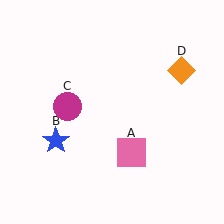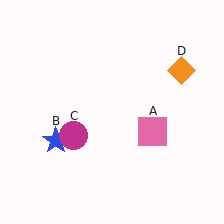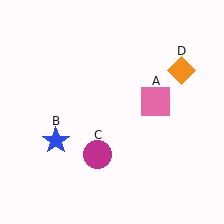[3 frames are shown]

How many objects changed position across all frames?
2 objects changed position: pink square (object A), magenta circle (object C).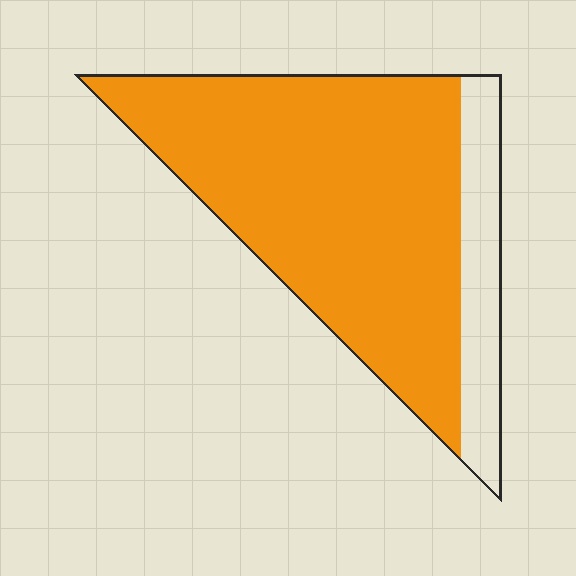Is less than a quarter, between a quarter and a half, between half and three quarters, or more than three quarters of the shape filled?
More than three quarters.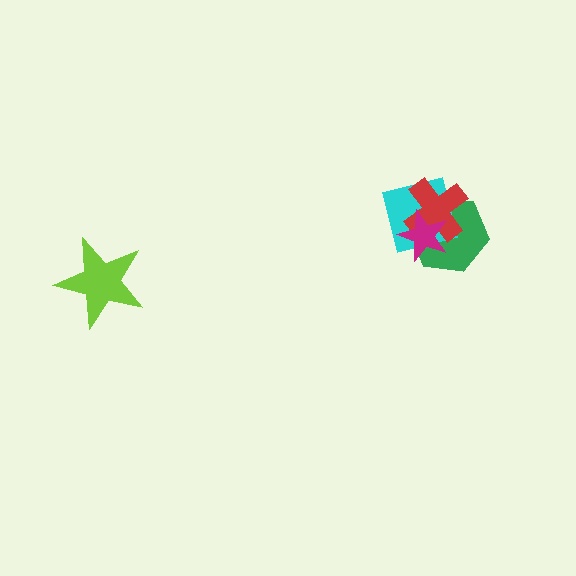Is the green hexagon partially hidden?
Yes, it is partially covered by another shape.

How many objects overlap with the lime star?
0 objects overlap with the lime star.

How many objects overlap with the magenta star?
3 objects overlap with the magenta star.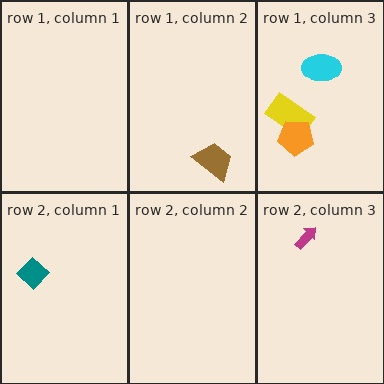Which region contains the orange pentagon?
The row 1, column 3 region.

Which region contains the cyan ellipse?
The row 1, column 3 region.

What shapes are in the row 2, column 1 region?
The teal diamond.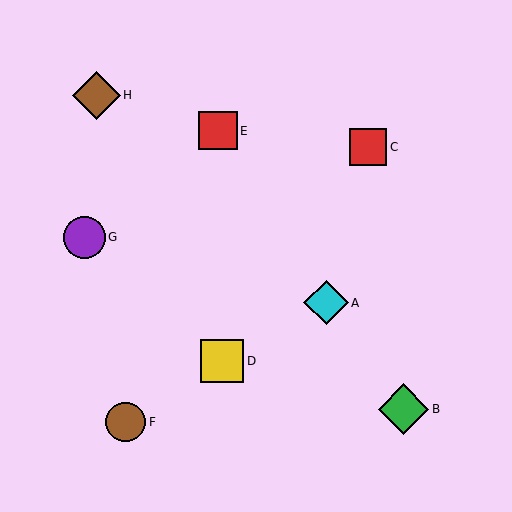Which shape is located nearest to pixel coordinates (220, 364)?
The yellow square (labeled D) at (222, 361) is nearest to that location.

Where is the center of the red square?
The center of the red square is at (218, 131).